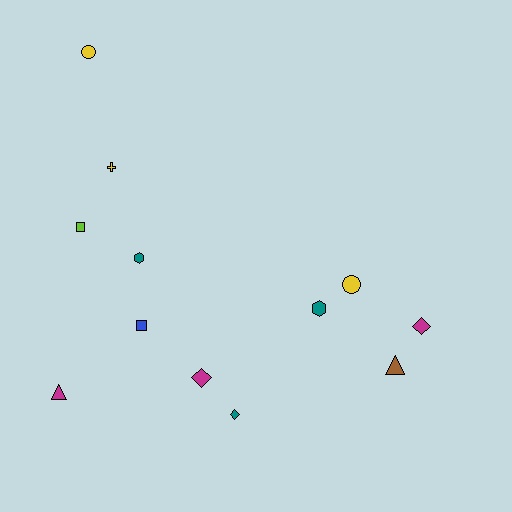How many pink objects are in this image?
There are no pink objects.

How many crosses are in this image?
There is 1 cross.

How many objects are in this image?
There are 12 objects.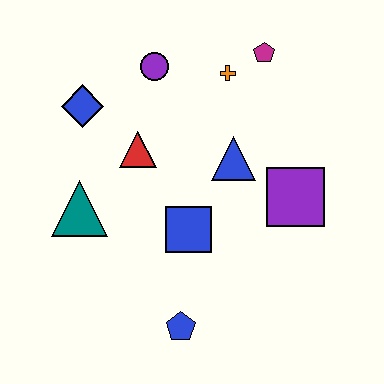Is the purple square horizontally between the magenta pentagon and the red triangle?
No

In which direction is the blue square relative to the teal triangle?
The blue square is to the right of the teal triangle.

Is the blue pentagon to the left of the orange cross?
Yes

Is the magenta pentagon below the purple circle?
No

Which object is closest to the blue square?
The blue triangle is closest to the blue square.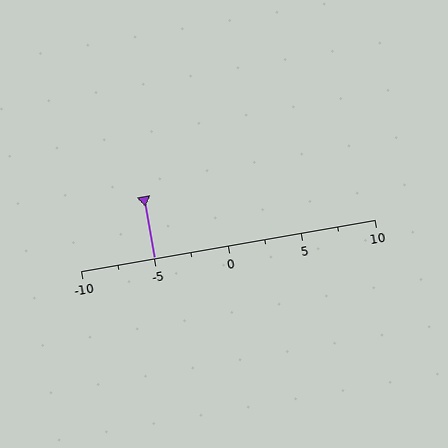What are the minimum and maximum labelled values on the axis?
The axis runs from -10 to 10.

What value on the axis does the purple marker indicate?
The marker indicates approximately -5.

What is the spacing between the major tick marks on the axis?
The major ticks are spaced 5 apart.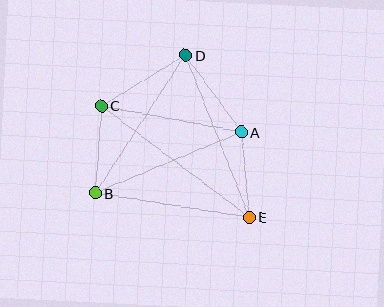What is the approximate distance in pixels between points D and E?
The distance between D and E is approximately 174 pixels.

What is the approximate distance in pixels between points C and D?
The distance between C and D is approximately 98 pixels.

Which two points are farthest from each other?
Points C and E are farthest from each other.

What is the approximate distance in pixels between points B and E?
The distance between B and E is approximately 156 pixels.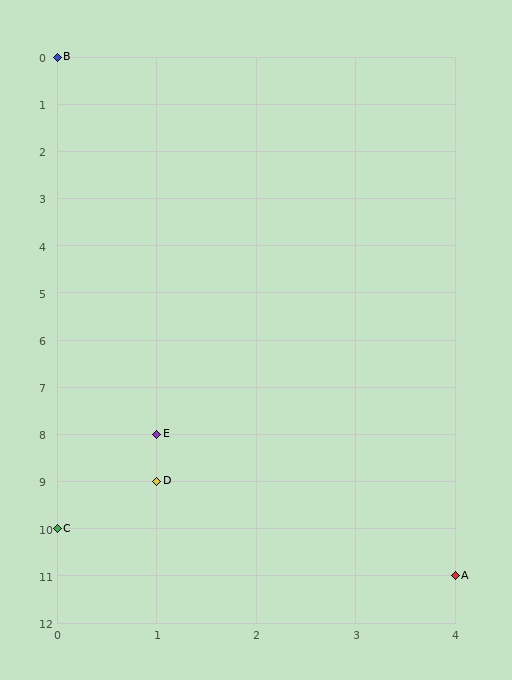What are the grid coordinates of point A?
Point A is at grid coordinates (4, 11).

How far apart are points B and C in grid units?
Points B and C are 10 rows apart.